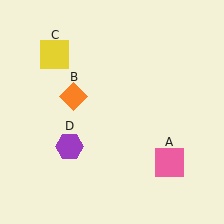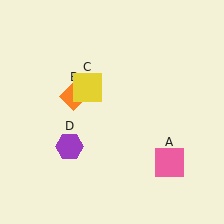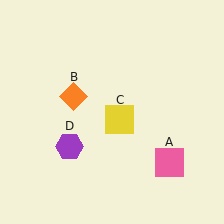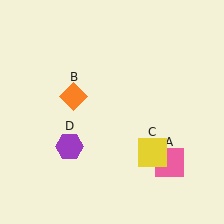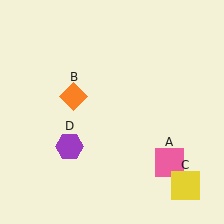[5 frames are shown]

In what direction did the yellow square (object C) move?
The yellow square (object C) moved down and to the right.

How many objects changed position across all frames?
1 object changed position: yellow square (object C).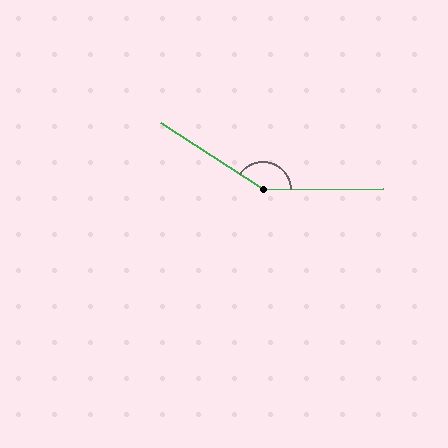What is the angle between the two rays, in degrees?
Approximately 146 degrees.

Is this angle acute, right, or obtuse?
It is obtuse.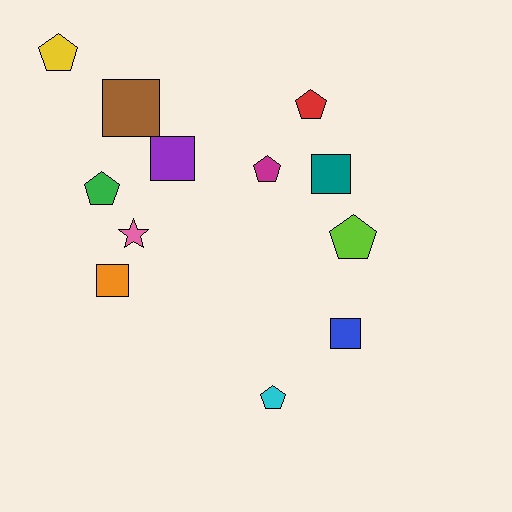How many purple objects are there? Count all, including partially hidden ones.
There is 1 purple object.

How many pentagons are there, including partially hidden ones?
There are 6 pentagons.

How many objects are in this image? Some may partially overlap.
There are 12 objects.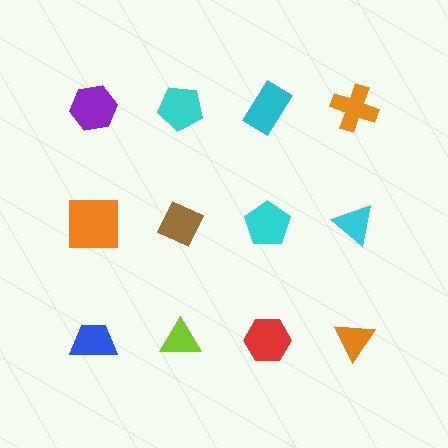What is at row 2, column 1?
An orange square.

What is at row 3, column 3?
A red hexagon.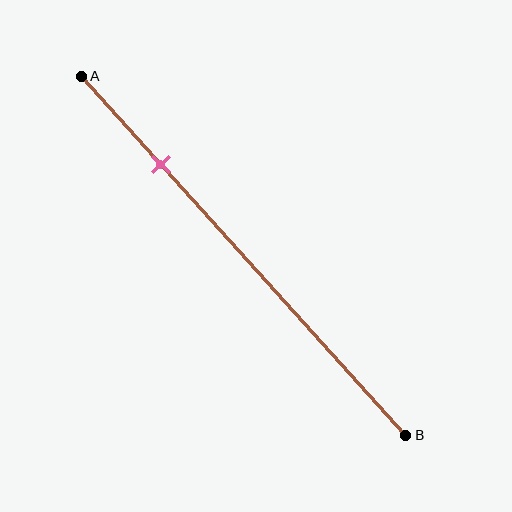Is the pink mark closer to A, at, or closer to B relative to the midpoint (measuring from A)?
The pink mark is closer to point A than the midpoint of segment AB.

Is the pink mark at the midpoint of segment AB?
No, the mark is at about 25% from A, not at the 50% midpoint.